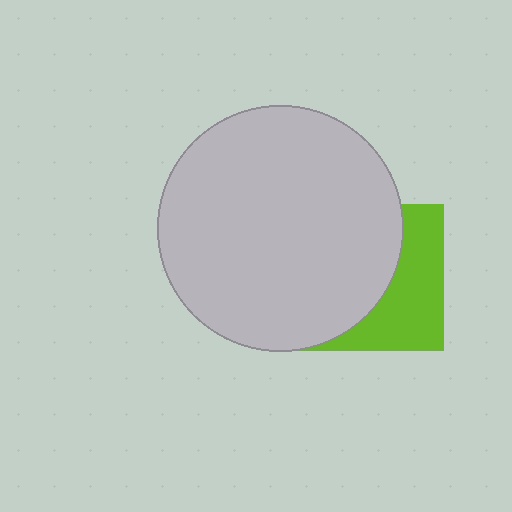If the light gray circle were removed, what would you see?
You would see the complete lime square.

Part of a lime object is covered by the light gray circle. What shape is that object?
It is a square.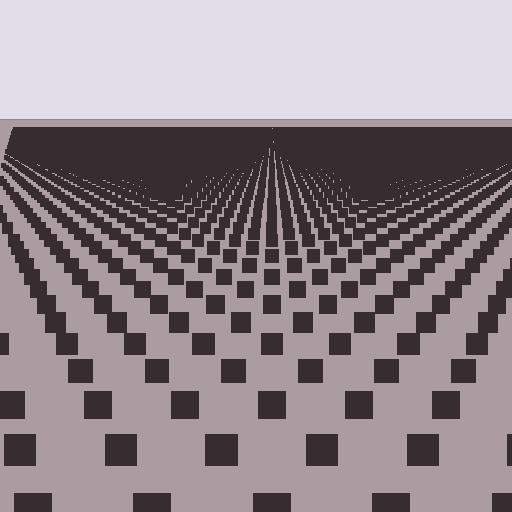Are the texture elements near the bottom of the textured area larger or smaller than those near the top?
Larger. Near the bottom, elements are closer to the viewer and appear at a bigger on-screen size.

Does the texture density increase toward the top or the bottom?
Density increases toward the top.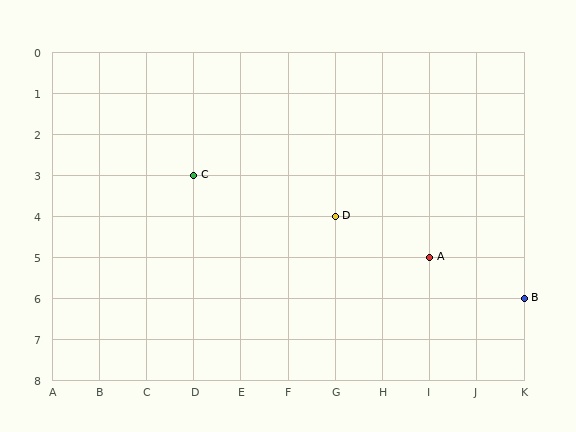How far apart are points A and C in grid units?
Points A and C are 5 columns and 2 rows apart (about 5.4 grid units diagonally).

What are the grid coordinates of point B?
Point B is at grid coordinates (K, 6).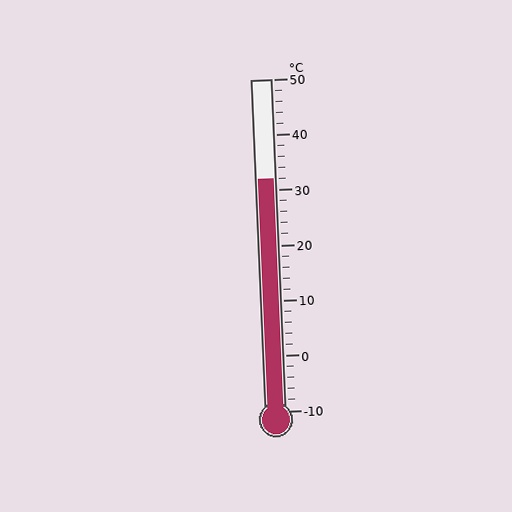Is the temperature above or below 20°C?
The temperature is above 20°C.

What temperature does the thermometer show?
The thermometer shows approximately 32°C.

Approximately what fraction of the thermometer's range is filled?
The thermometer is filled to approximately 70% of its range.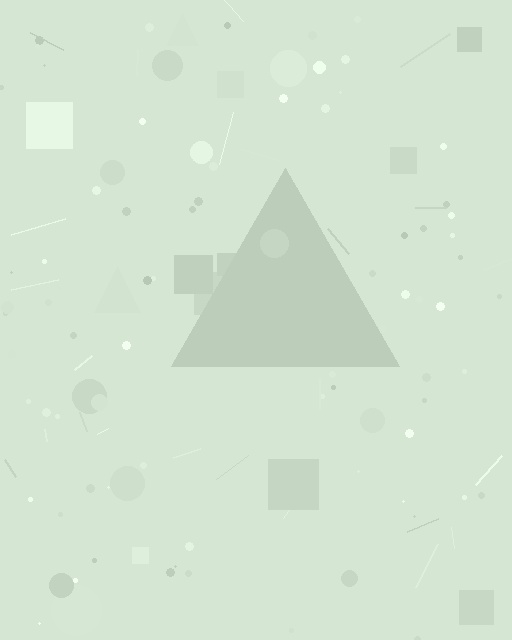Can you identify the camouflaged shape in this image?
The camouflaged shape is a triangle.